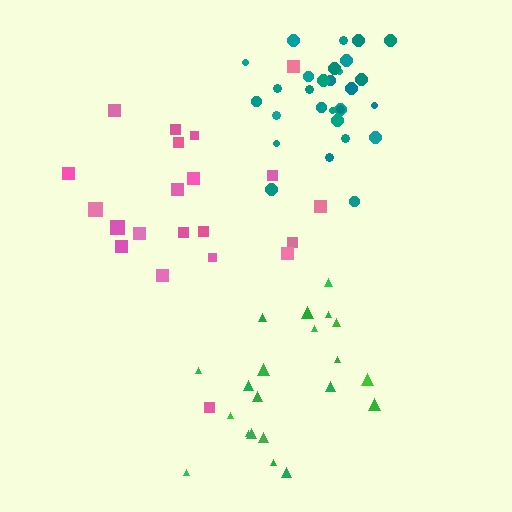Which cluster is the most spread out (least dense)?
Pink.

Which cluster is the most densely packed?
Teal.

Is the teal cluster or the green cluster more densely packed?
Teal.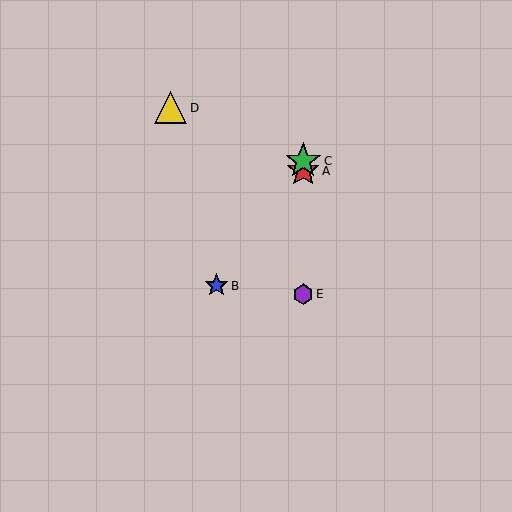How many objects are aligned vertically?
3 objects (A, C, E) are aligned vertically.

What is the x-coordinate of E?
Object E is at x≈303.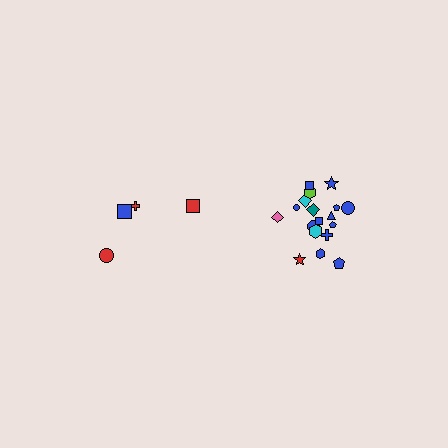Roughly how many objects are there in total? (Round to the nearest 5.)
Roughly 20 objects in total.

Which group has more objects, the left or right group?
The right group.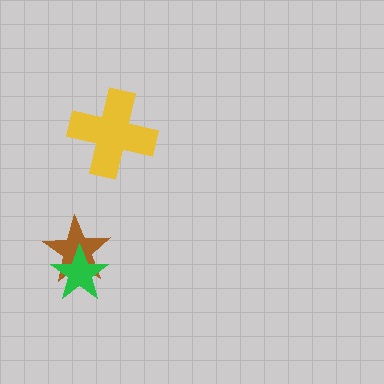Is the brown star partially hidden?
Yes, it is partially covered by another shape.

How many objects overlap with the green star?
1 object overlaps with the green star.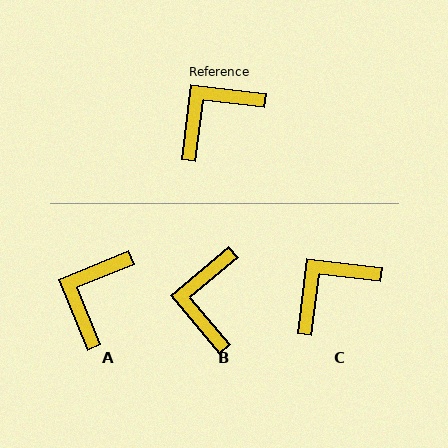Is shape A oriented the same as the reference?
No, it is off by about 30 degrees.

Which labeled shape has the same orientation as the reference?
C.